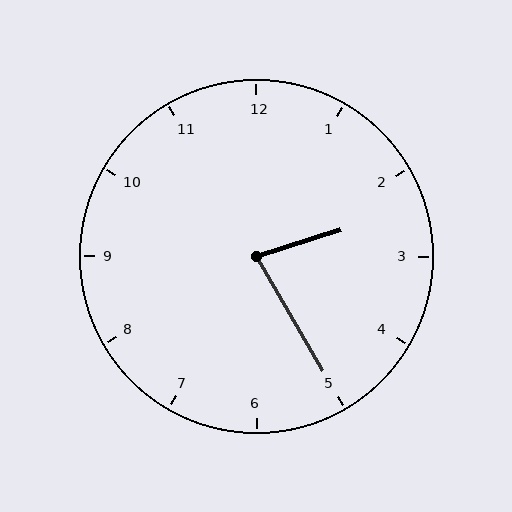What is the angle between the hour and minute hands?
Approximately 78 degrees.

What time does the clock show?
2:25.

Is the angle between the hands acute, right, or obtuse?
It is acute.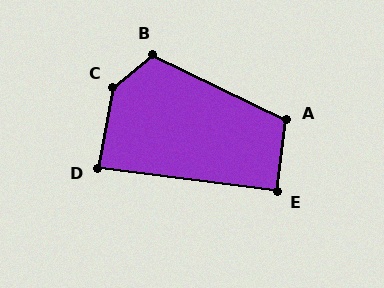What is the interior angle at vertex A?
Approximately 108 degrees (obtuse).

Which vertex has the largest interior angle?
C, at approximately 140 degrees.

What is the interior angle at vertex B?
Approximately 115 degrees (obtuse).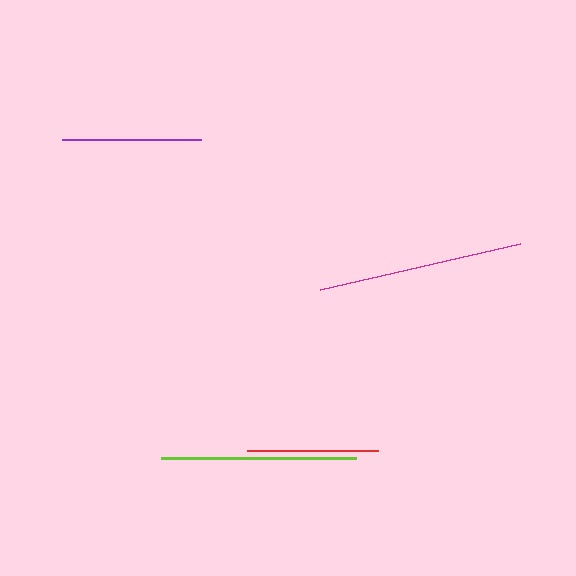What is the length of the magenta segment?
The magenta segment is approximately 205 pixels long.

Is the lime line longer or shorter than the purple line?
The lime line is longer than the purple line.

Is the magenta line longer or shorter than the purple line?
The magenta line is longer than the purple line.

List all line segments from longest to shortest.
From longest to shortest: magenta, lime, purple, red.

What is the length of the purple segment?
The purple segment is approximately 139 pixels long.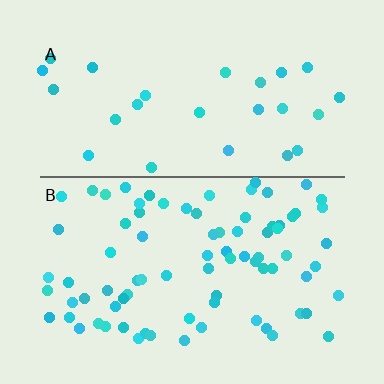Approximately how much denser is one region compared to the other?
Approximately 3.0× — region B over region A.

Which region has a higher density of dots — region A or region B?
B (the bottom).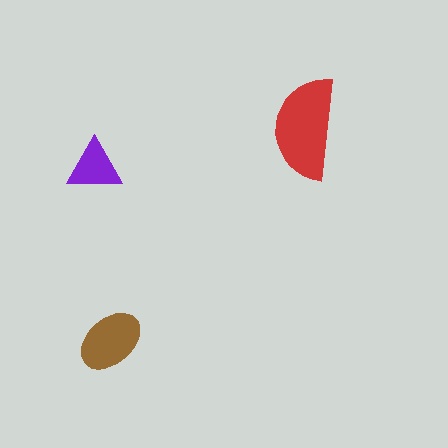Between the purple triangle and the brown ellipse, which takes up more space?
The brown ellipse.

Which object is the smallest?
The purple triangle.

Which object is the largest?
The red semicircle.